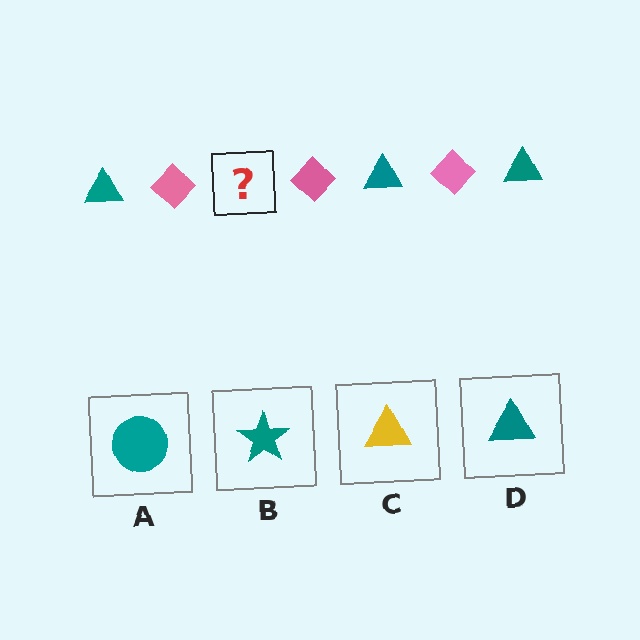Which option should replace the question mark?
Option D.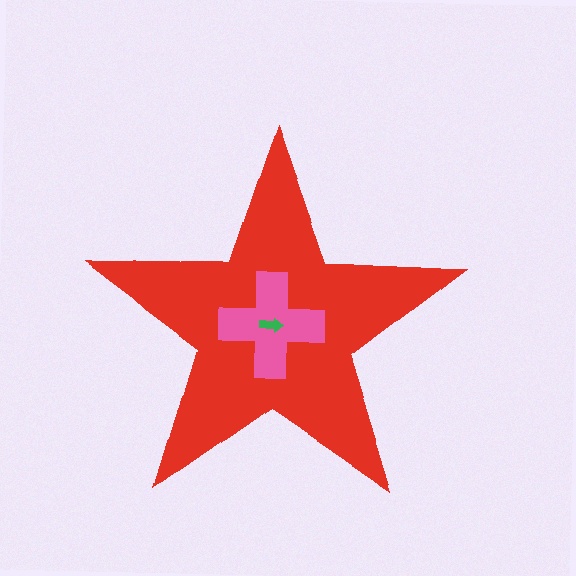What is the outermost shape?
The red star.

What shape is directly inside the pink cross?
The green arrow.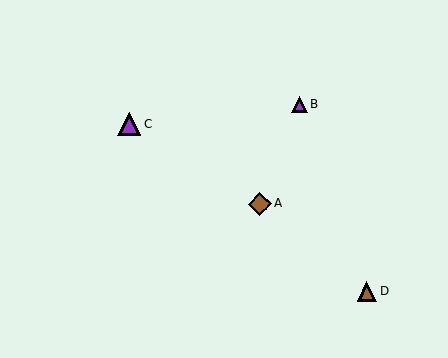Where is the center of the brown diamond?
The center of the brown diamond is at (260, 204).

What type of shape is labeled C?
Shape C is a purple triangle.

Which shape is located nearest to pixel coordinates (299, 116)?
The purple triangle (labeled B) at (299, 104) is nearest to that location.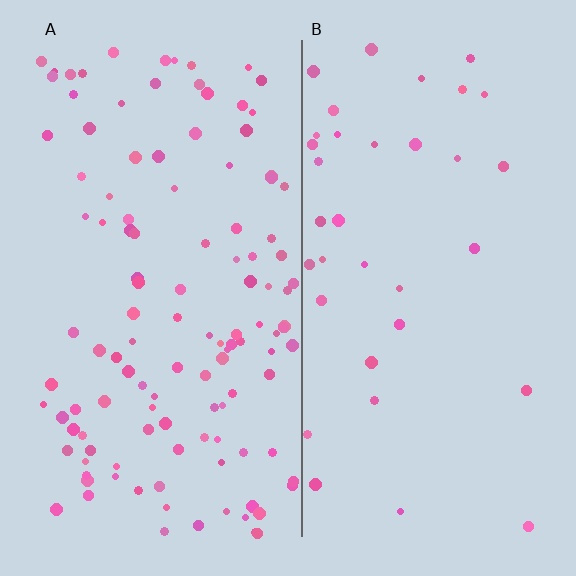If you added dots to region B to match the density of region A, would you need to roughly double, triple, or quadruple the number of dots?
Approximately triple.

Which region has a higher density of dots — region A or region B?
A (the left).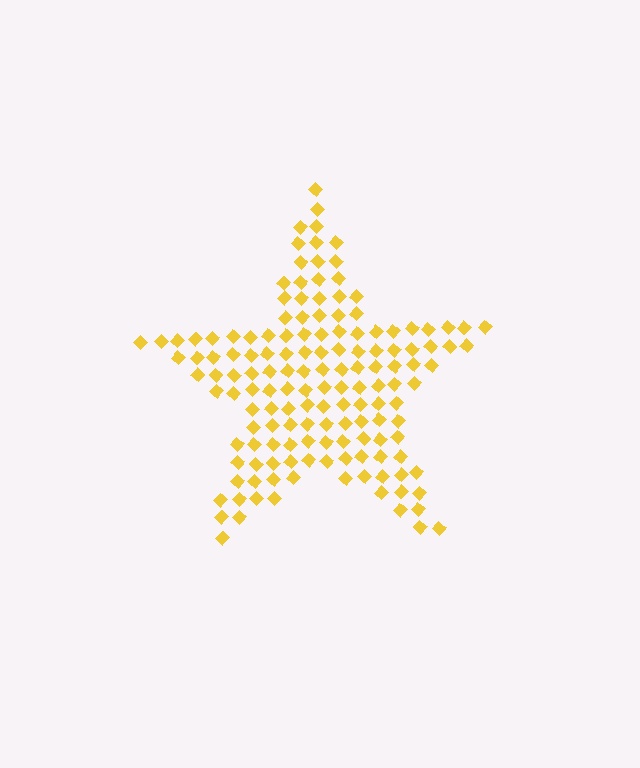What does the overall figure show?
The overall figure shows a star.